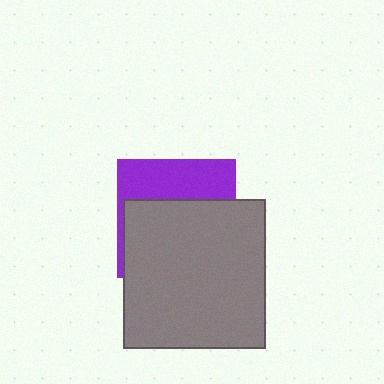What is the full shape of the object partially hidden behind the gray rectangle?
The partially hidden object is a purple square.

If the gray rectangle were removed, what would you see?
You would see the complete purple square.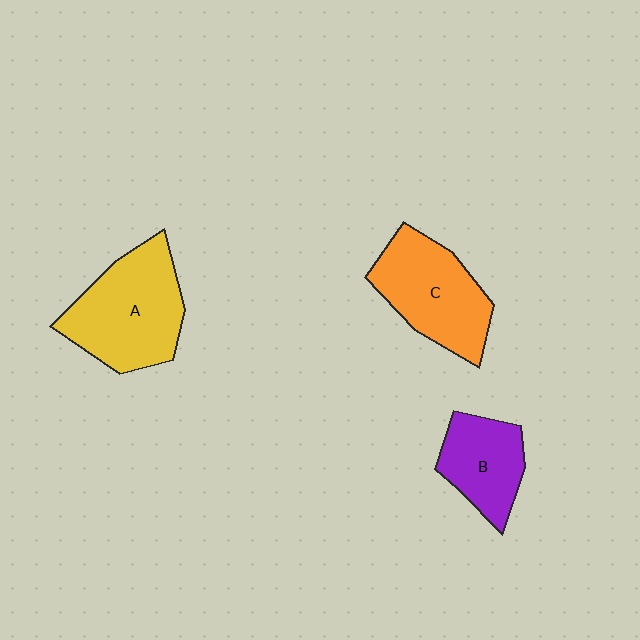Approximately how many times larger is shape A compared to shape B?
Approximately 1.6 times.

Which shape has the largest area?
Shape A (yellow).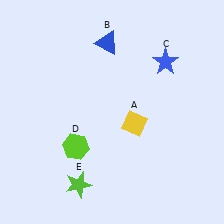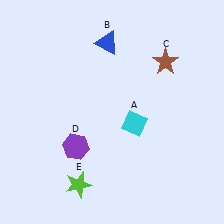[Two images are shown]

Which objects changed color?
A changed from yellow to cyan. C changed from blue to brown. D changed from lime to purple.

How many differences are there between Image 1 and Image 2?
There are 3 differences between the two images.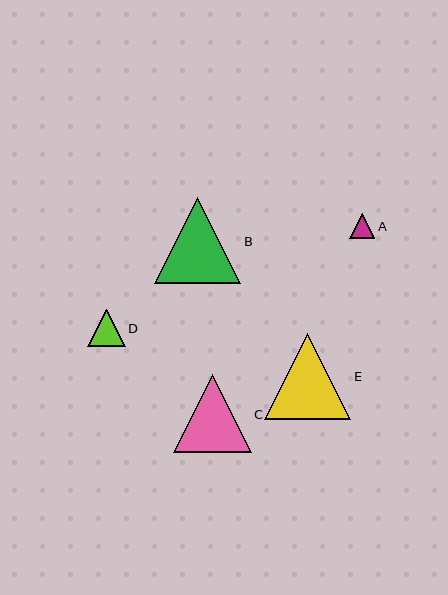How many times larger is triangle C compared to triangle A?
Triangle C is approximately 3.1 times the size of triangle A.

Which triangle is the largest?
Triangle B is the largest with a size of approximately 87 pixels.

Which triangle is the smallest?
Triangle A is the smallest with a size of approximately 25 pixels.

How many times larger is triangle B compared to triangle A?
Triangle B is approximately 3.4 times the size of triangle A.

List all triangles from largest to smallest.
From largest to smallest: B, E, C, D, A.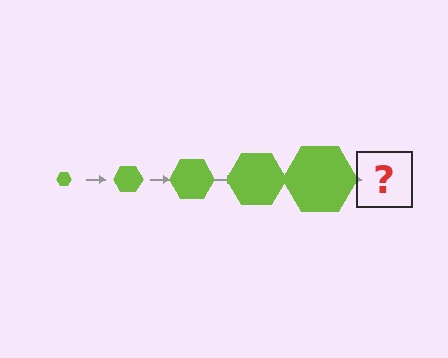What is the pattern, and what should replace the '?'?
The pattern is that the hexagon gets progressively larger each step. The '?' should be a lime hexagon, larger than the previous one.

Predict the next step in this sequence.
The next step is a lime hexagon, larger than the previous one.